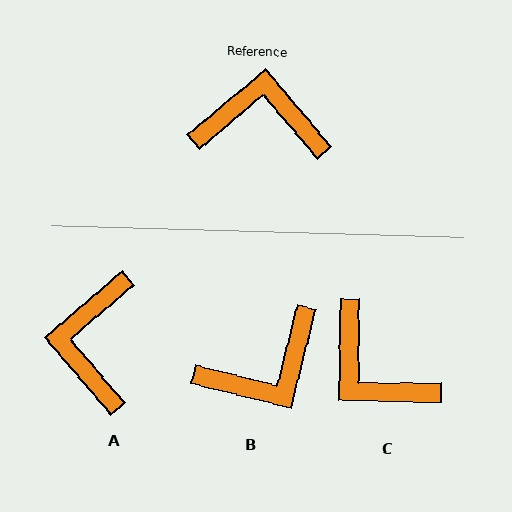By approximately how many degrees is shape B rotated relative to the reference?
Approximately 144 degrees clockwise.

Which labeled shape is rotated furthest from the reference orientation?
B, about 144 degrees away.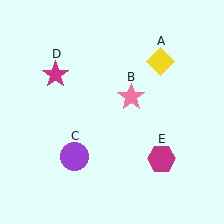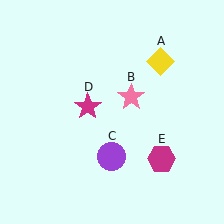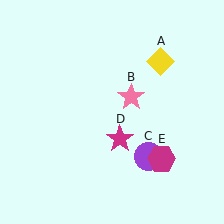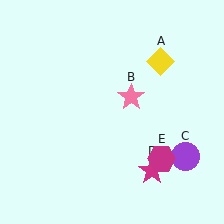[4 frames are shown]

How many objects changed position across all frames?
2 objects changed position: purple circle (object C), magenta star (object D).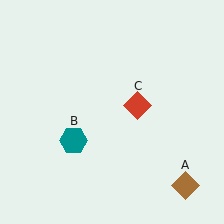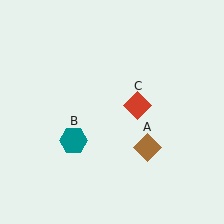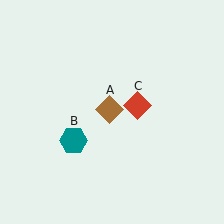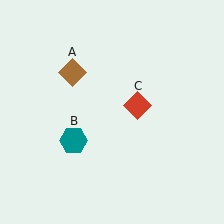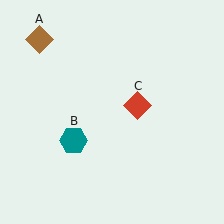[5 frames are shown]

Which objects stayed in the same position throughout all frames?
Teal hexagon (object B) and red diamond (object C) remained stationary.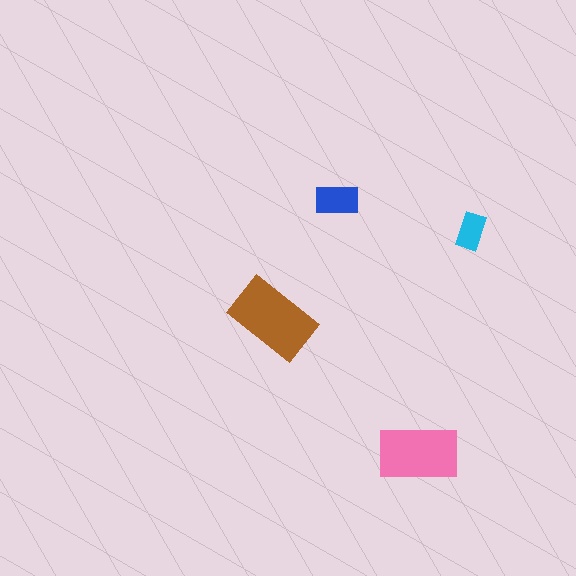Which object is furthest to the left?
The brown rectangle is leftmost.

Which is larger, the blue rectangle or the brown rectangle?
The brown one.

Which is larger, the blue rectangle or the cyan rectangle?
The blue one.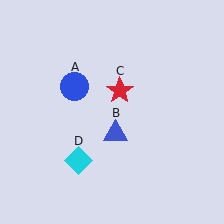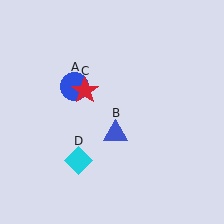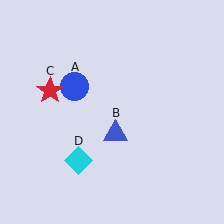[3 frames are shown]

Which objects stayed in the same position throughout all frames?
Blue circle (object A) and blue triangle (object B) and cyan diamond (object D) remained stationary.